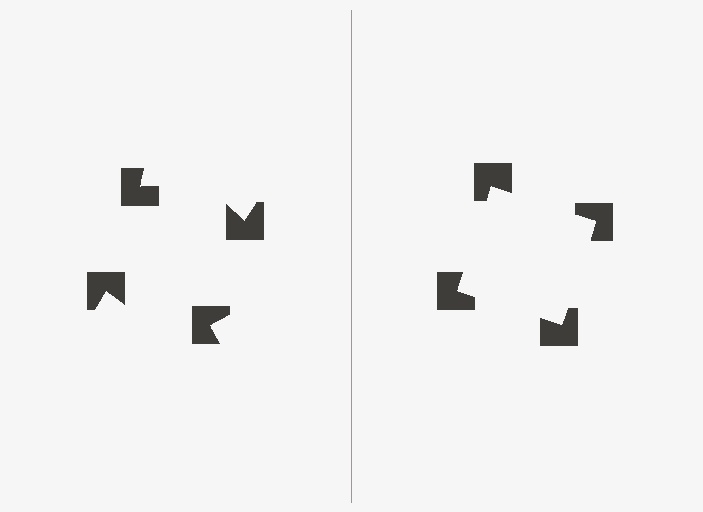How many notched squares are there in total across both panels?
8 — 4 on each side.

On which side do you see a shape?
An illusory square appears on the right side. On the left side the wedge cuts are rotated, so no coherent shape forms.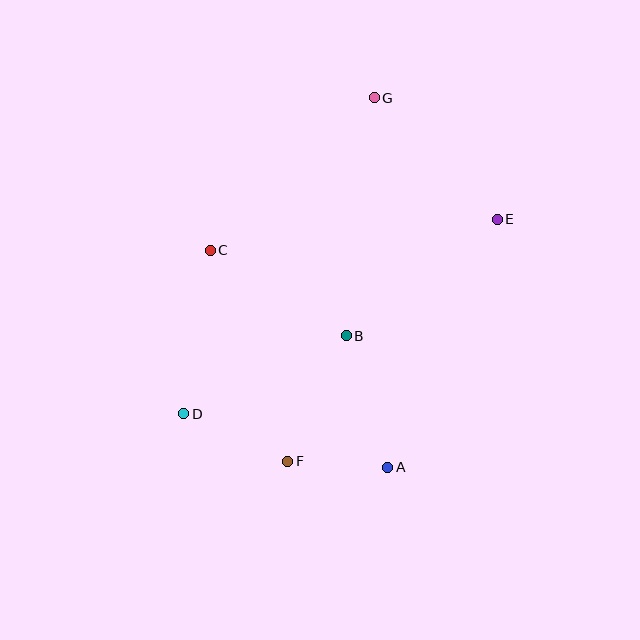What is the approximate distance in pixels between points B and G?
The distance between B and G is approximately 240 pixels.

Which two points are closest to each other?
Points A and F are closest to each other.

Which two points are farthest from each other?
Points F and G are farthest from each other.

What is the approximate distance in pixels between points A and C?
The distance between A and C is approximately 281 pixels.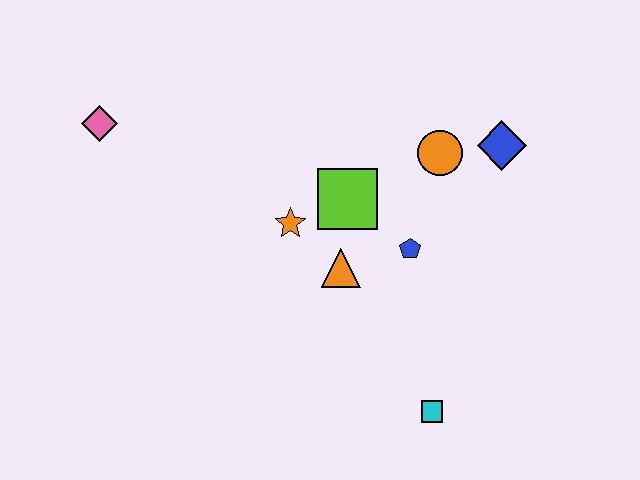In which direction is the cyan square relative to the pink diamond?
The cyan square is to the right of the pink diamond.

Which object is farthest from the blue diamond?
The pink diamond is farthest from the blue diamond.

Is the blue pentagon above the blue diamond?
No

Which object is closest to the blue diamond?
The orange circle is closest to the blue diamond.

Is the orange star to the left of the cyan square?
Yes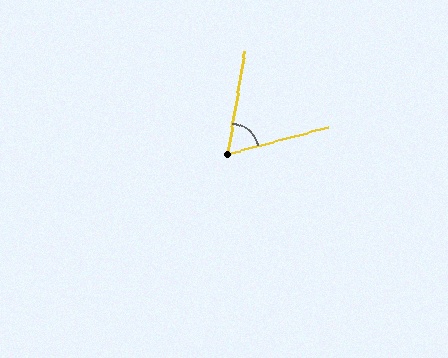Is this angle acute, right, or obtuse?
It is acute.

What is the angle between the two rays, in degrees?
Approximately 66 degrees.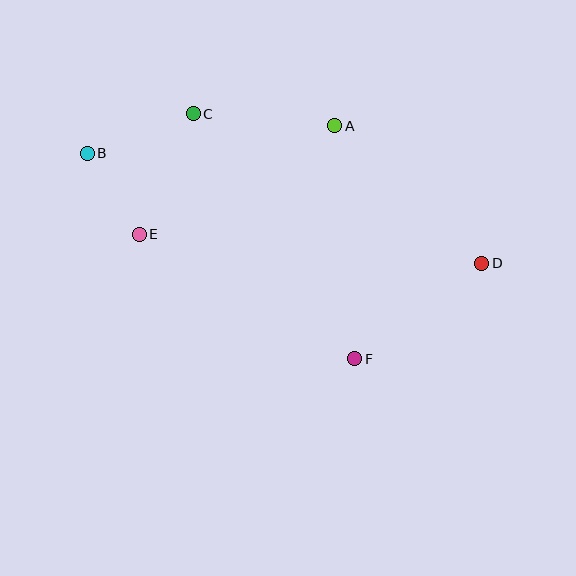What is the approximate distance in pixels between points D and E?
The distance between D and E is approximately 344 pixels.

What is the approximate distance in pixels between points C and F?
The distance between C and F is approximately 293 pixels.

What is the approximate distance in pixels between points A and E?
The distance between A and E is approximately 224 pixels.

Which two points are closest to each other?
Points B and E are closest to each other.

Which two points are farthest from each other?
Points B and D are farthest from each other.